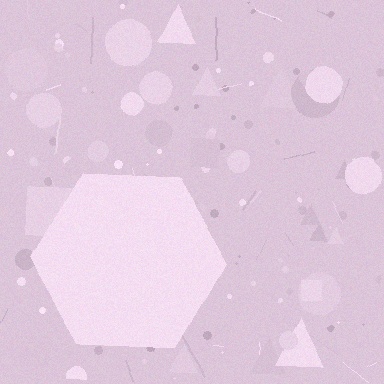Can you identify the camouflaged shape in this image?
The camouflaged shape is a hexagon.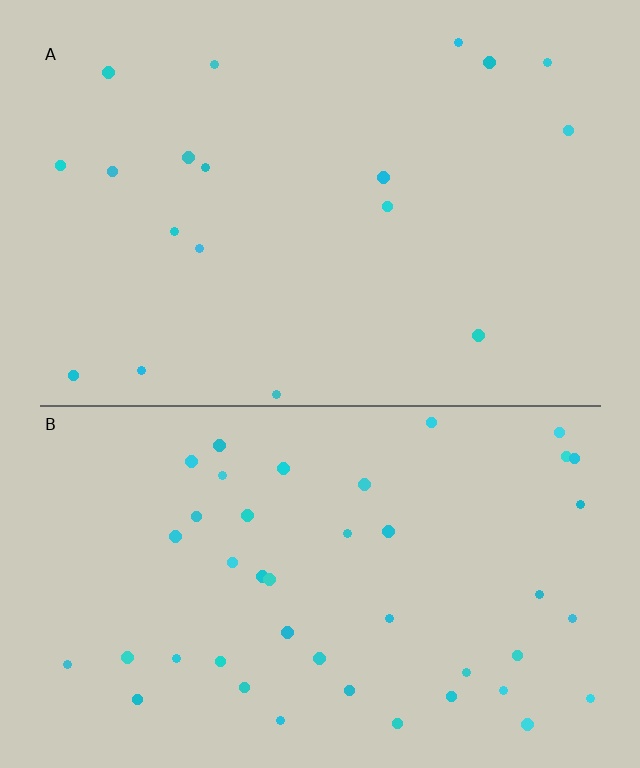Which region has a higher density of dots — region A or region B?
B (the bottom).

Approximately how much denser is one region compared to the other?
Approximately 2.4× — region B over region A.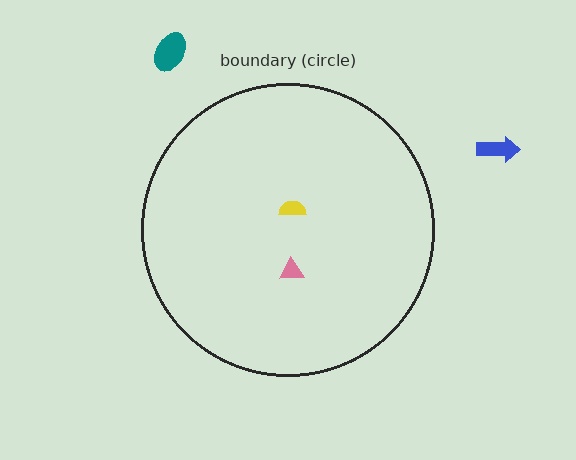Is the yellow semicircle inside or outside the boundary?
Inside.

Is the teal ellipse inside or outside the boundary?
Outside.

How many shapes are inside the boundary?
2 inside, 2 outside.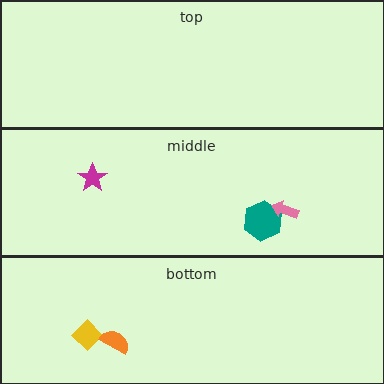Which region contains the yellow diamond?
The bottom region.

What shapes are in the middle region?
The magenta star, the teal hexagon, the pink arrow.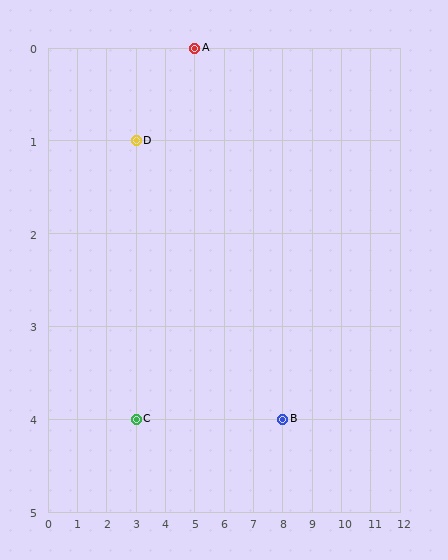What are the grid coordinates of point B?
Point B is at grid coordinates (8, 4).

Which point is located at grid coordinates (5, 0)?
Point A is at (5, 0).